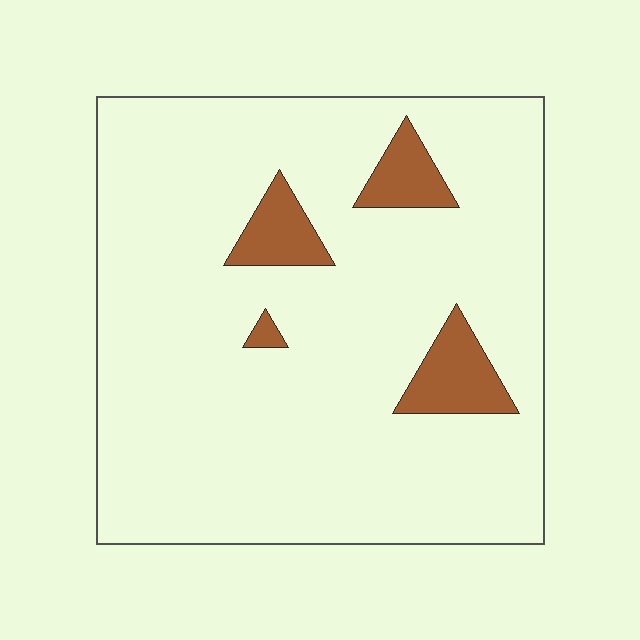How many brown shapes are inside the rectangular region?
4.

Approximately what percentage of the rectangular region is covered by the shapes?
Approximately 10%.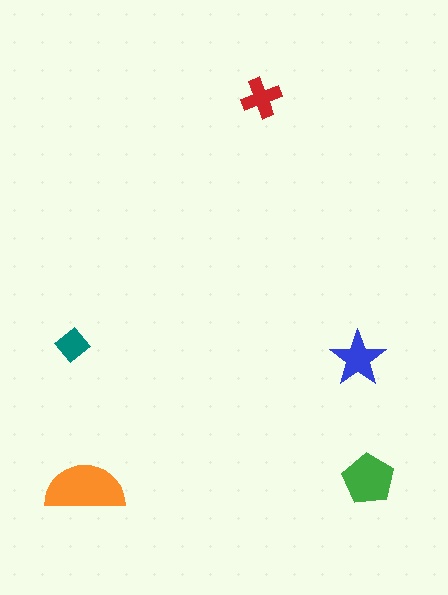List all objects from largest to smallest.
The orange semicircle, the green pentagon, the blue star, the red cross, the teal diamond.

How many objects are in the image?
There are 5 objects in the image.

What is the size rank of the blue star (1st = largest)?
3rd.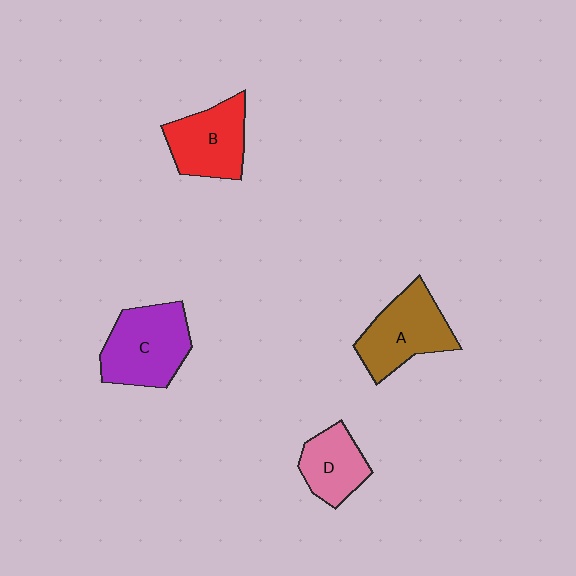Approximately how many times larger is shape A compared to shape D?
Approximately 1.4 times.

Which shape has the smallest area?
Shape D (pink).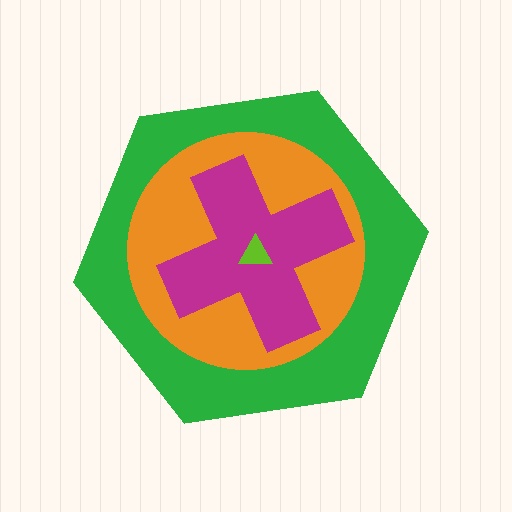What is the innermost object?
The lime triangle.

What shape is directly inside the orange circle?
The magenta cross.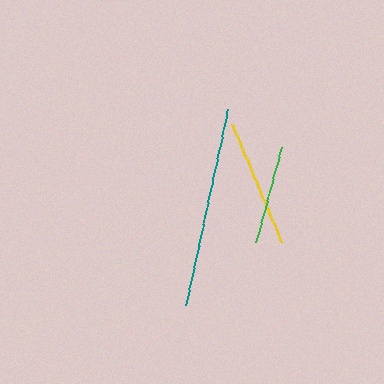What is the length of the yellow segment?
The yellow segment is approximately 128 pixels long.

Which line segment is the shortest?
The green line is the shortest at approximately 99 pixels.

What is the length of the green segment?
The green segment is approximately 99 pixels long.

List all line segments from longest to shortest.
From longest to shortest: teal, yellow, green.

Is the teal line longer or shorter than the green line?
The teal line is longer than the green line.